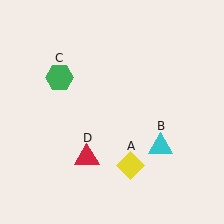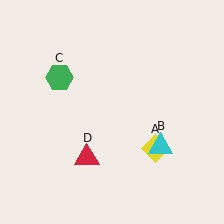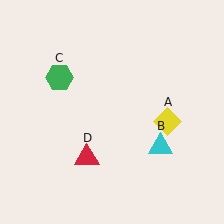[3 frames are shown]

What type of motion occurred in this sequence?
The yellow diamond (object A) rotated counterclockwise around the center of the scene.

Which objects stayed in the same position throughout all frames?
Cyan triangle (object B) and green hexagon (object C) and red triangle (object D) remained stationary.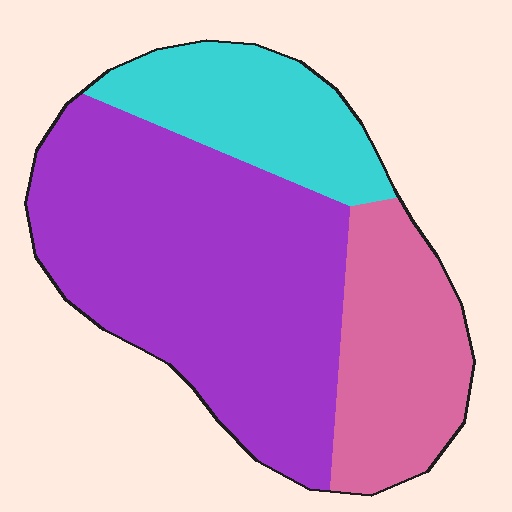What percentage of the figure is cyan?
Cyan takes up about one fifth (1/5) of the figure.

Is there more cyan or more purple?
Purple.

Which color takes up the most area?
Purple, at roughly 55%.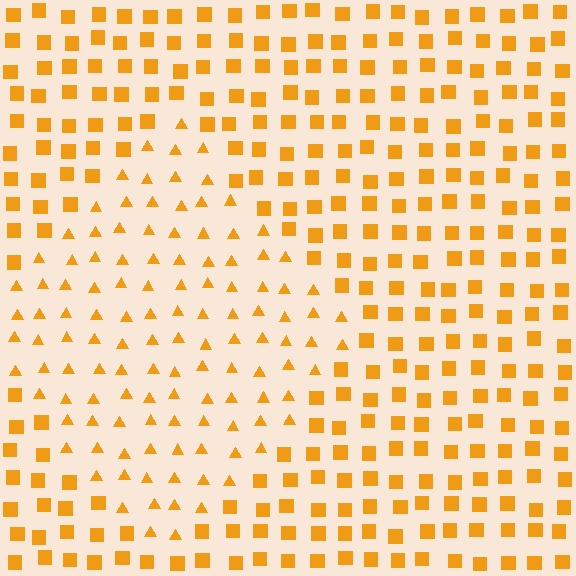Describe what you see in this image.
The image is filled with small orange elements arranged in a uniform grid. A diamond-shaped region contains triangles, while the surrounding area contains squares. The boundary is defined purely by the change in element shape.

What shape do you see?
I see a diamond.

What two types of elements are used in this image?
The image uses triangles inside the diamond region and squares outside it.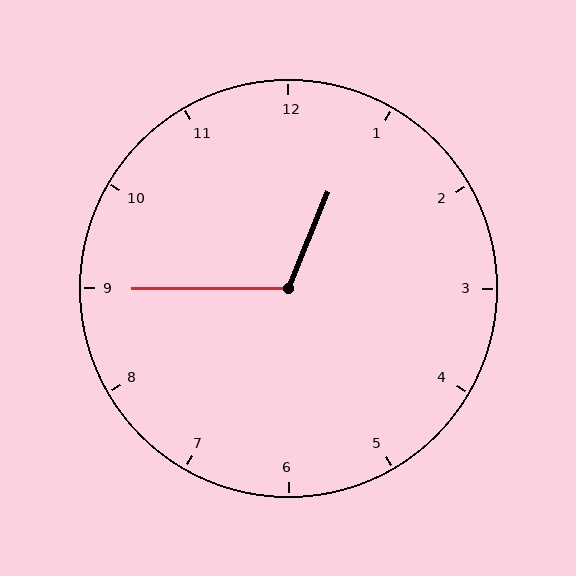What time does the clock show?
12:45.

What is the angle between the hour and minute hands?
Approximately 112 degrees.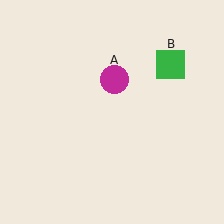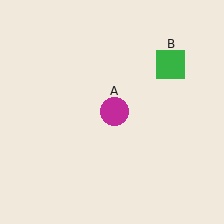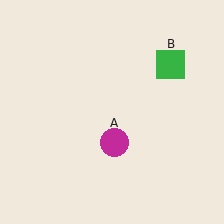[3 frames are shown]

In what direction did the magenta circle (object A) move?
The magenta circle (object A) moved down.